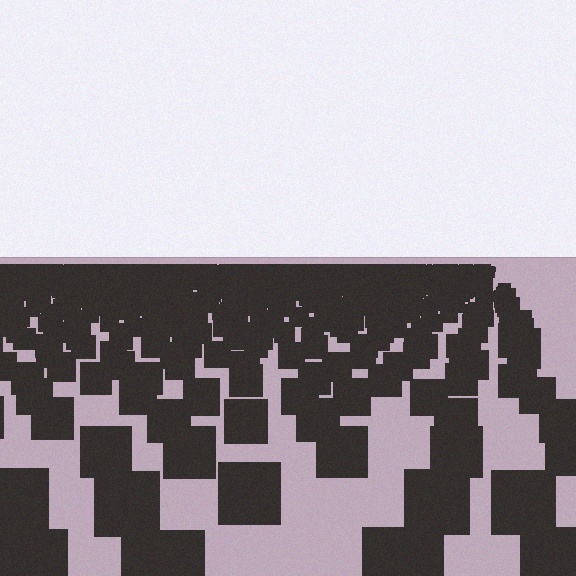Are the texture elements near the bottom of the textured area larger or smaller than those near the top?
Larger. Near the bottom, elements are closer to the viewer and appear at a bigger on-screen size.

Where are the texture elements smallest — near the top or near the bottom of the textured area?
Near the top.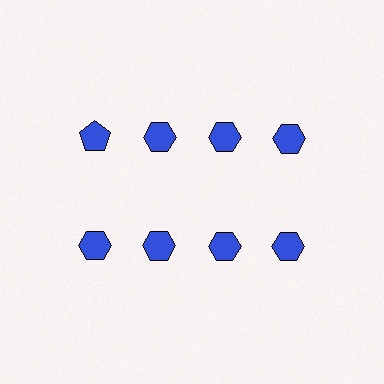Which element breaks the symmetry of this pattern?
The blue pentagon in the top row, leftmost column breaks the symmetry. All other shapes are blue hexagons.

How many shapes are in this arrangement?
There are 8 shapes arranged in a grid pattern.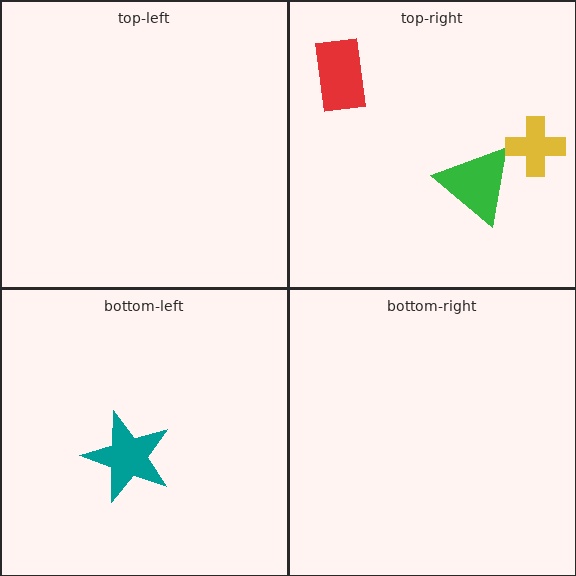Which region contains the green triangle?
The top-right region.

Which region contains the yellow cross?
The top-right region.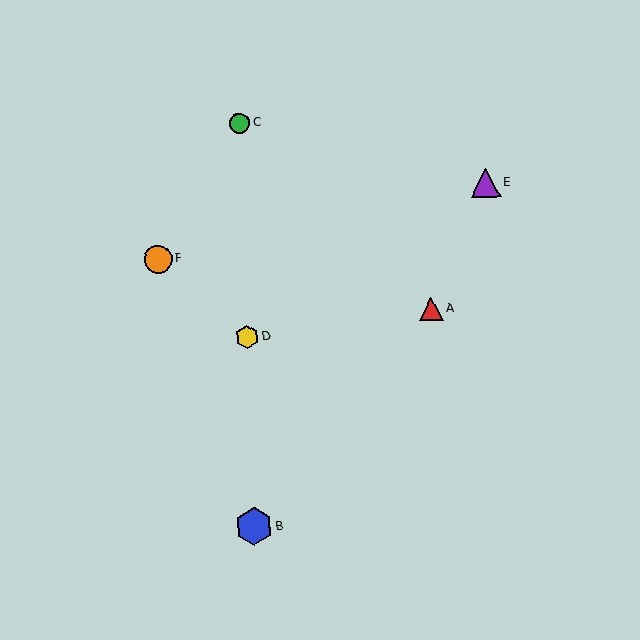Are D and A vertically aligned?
No, D is at x≈247 and A is at x≈431.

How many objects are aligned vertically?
3 objects (B, C, D) are aligned vertically.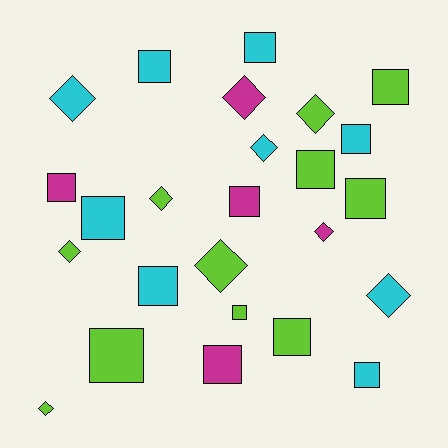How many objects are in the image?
There are 25 objects.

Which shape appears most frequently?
Square, with 15 objects.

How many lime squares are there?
There are 6 lime squares.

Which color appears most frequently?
Lime, with 11 objects.